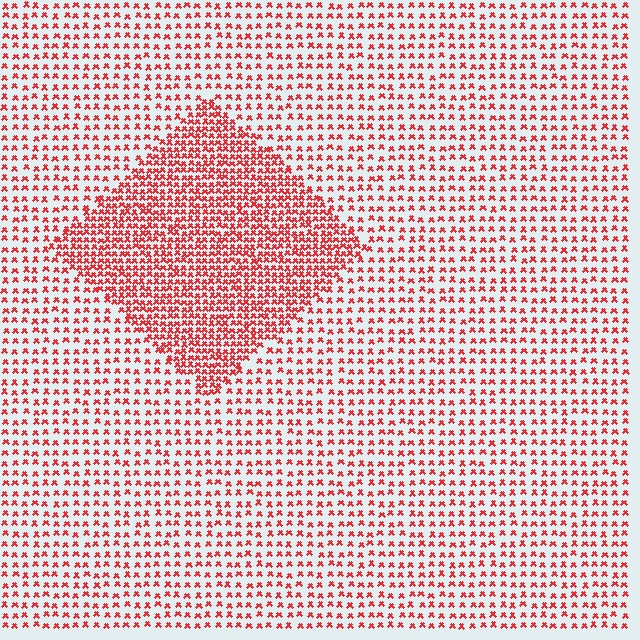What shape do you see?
I see a diamond.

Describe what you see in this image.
The image contains small red elements arranged at two different densities. A diamond-shaped region is visible where the elements are more densely packed than the surrounding area.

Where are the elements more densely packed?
The elements are more densely packed inside the diamond boundary.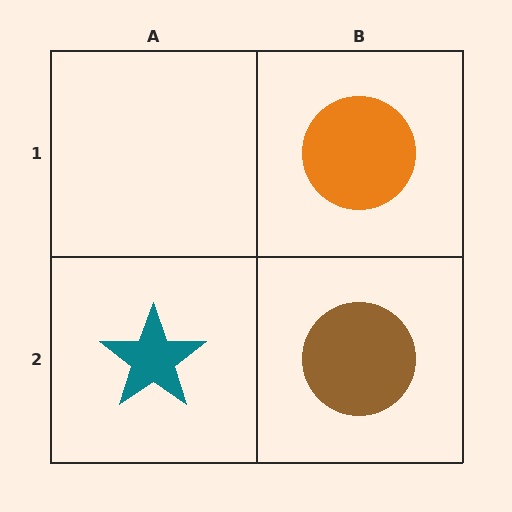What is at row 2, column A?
A teal star.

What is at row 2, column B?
A brown circle.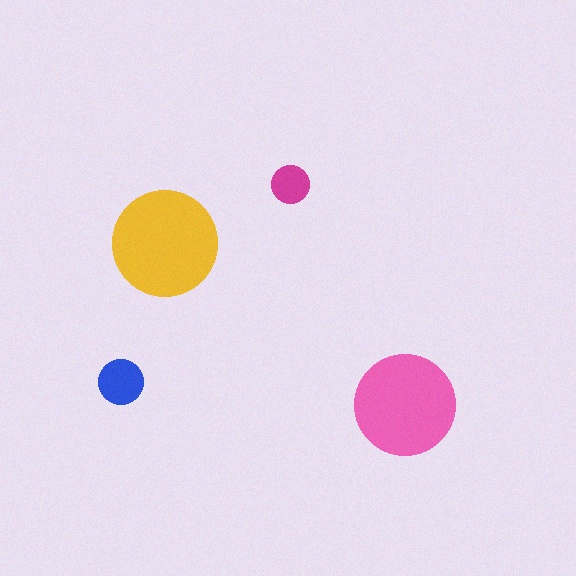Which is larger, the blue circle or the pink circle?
The pink one.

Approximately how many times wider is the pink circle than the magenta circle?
About 2.5 times wider.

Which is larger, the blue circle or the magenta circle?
The blue one.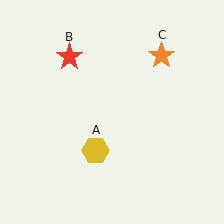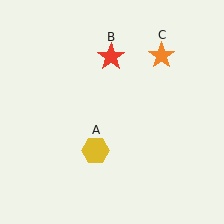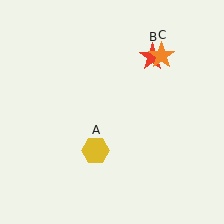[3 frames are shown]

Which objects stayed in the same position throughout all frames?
Yellow hexagon (object A) and orange star (object C) remained stationary.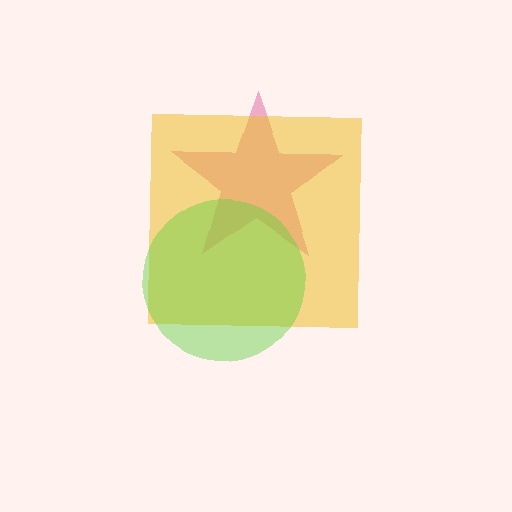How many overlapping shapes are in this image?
There are 3 overlapping shapes in the image.